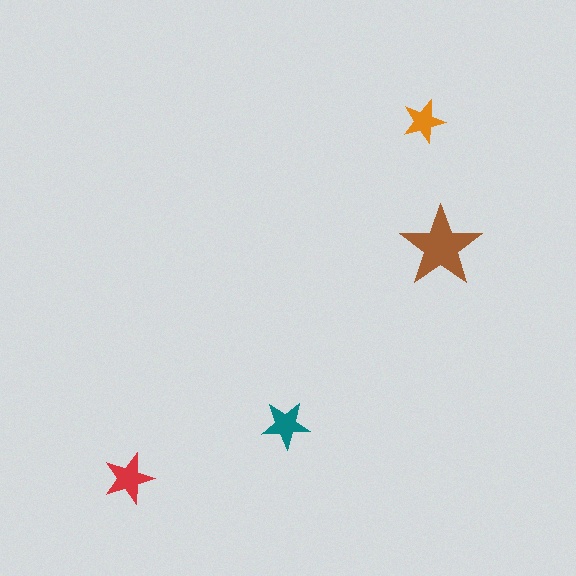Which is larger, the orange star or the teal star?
The teal one.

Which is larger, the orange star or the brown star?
The brown one.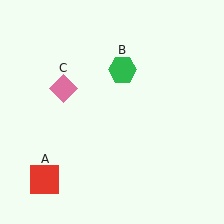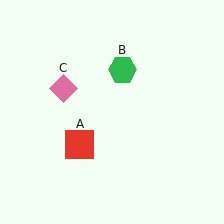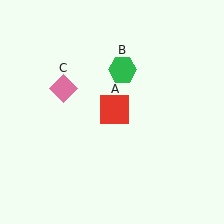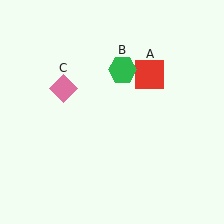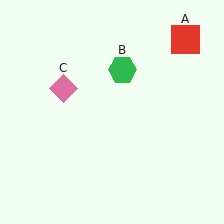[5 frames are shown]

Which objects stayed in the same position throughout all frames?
Green hexagon (object B) and pink diamond (object C) remained stationary.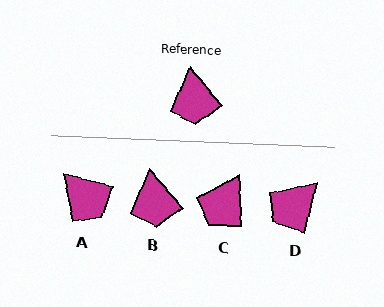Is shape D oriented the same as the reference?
No, it is off by about 55 degrees.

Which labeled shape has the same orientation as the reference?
B.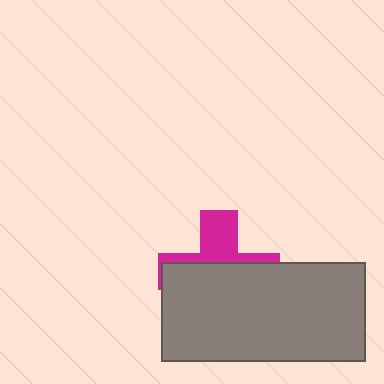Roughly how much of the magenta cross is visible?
A small part of it is visible (roughly 36%).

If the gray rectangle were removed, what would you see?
You would see the complete magenta cross.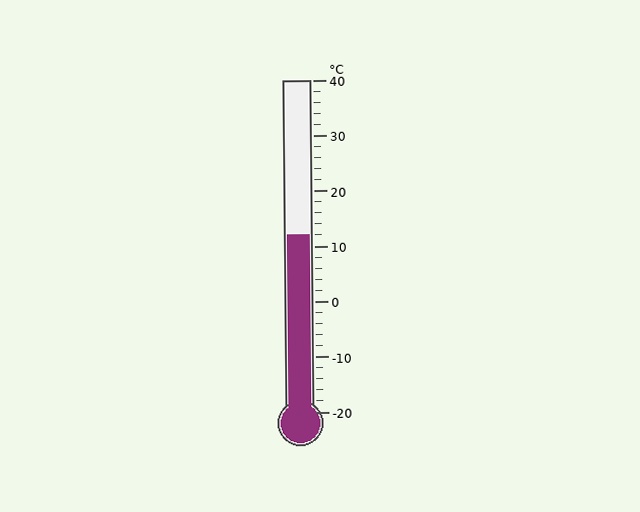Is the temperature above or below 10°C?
The temperature is above 10°C.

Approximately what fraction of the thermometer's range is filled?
The thermometer is filled to approximately 55% of its range.